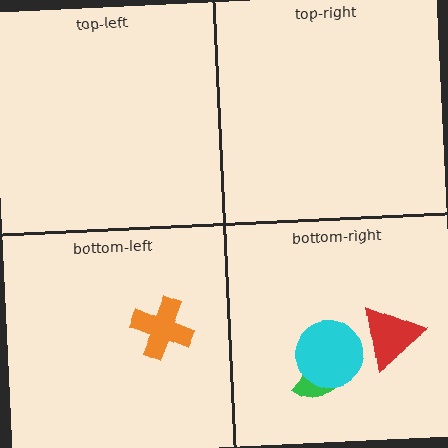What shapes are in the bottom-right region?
The green semicircle, the red triangle, the cyan circle.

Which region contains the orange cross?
The bottom-left region.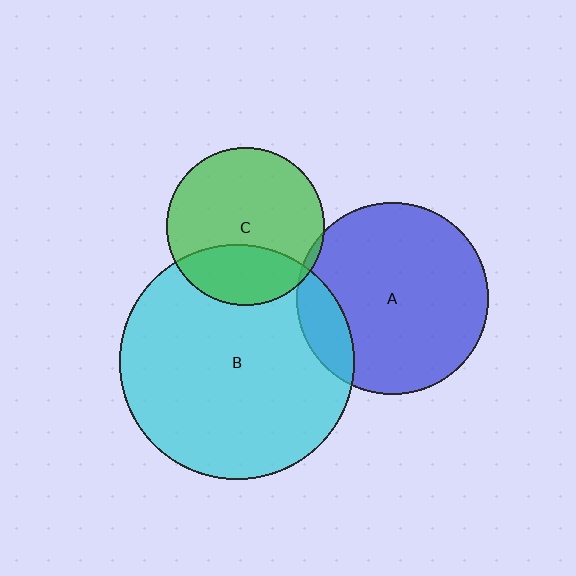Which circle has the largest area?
Circle B (cyan).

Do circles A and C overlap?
Yes.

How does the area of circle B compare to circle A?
Approximately 1.5 times.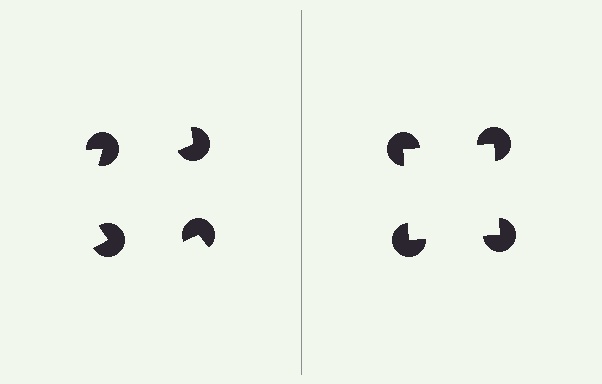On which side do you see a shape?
An illusory square appears on the right side. On the left side the wedge cuts are rotated, so no coherent shape forms.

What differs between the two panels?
The pac-man discs are positioned identically on both sides; only the wedge orientations differ. On the right they align to a square; on the left they are misaligned.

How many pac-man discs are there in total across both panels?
8 — 4 on each side.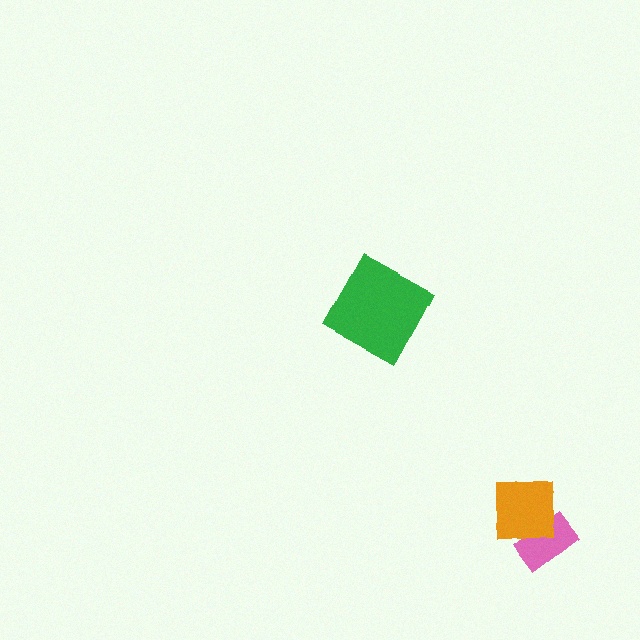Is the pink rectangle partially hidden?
Yes, it is partially covered by another shape.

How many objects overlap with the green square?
0 objects overlap with the green square.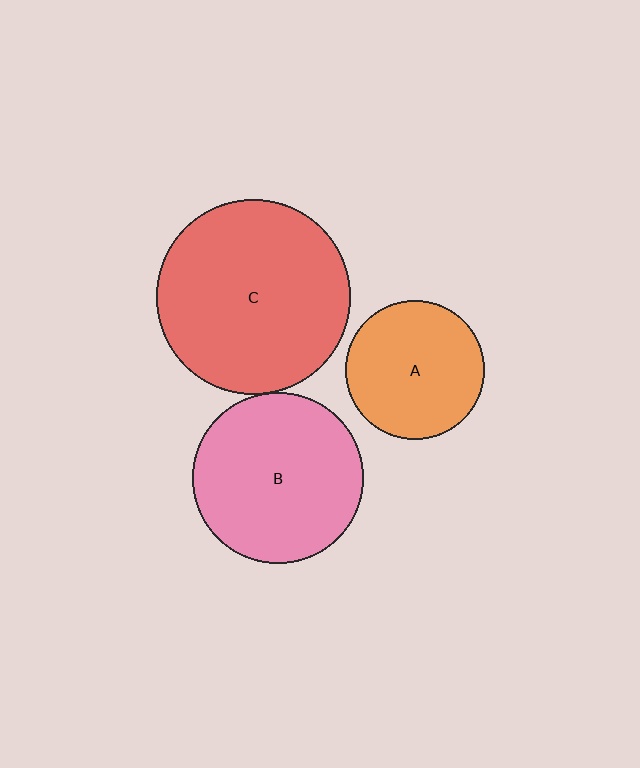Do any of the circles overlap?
No, none of the circles overlap.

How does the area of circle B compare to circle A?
Approximately 1.5 times.